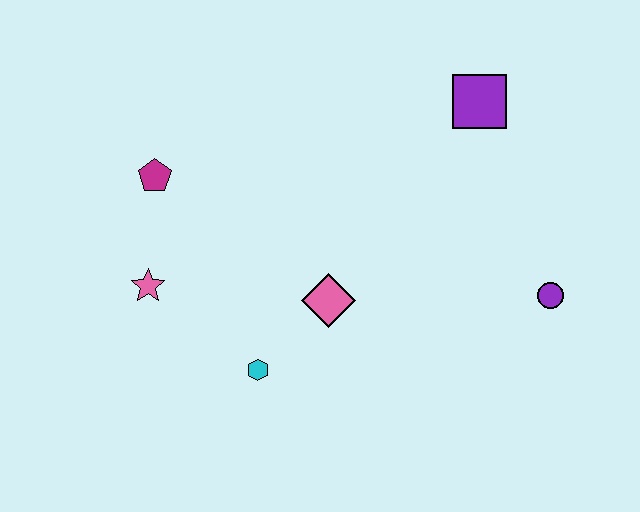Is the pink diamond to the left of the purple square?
Yes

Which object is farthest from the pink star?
The purple circle is farthest from the pink star.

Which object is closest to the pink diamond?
The cyan hexagon is closest to the pink diamond.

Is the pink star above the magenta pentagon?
No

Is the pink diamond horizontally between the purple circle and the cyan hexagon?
Yes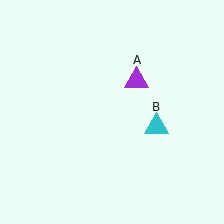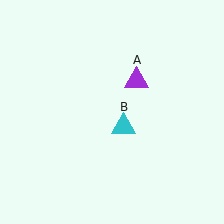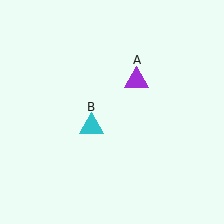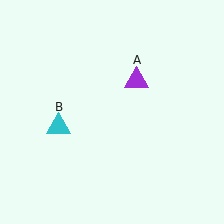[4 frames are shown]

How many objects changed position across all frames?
1 object changed position: cyan triangle (object B).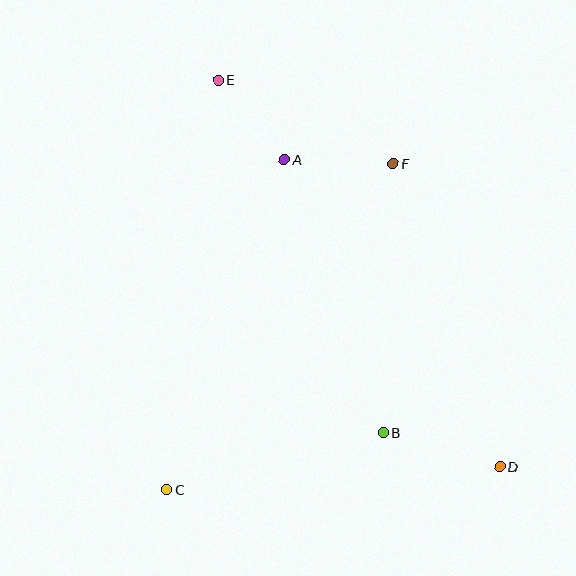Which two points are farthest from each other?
Points D and E are farthest from each other.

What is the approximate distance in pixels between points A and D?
The distance between A and D is approximately 376 pixels.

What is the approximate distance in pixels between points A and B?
The distance between A and B is approximately 291 pixels.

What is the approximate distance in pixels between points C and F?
The distance between C and F is approximately 396 pixels.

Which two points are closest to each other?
Points A and E are closest to each other.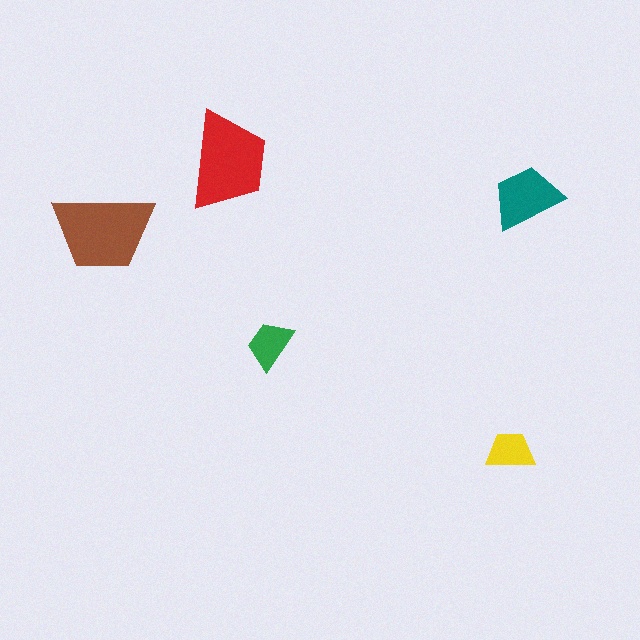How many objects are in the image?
There are 5 objects in the image.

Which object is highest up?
The red trapezoid is topmost.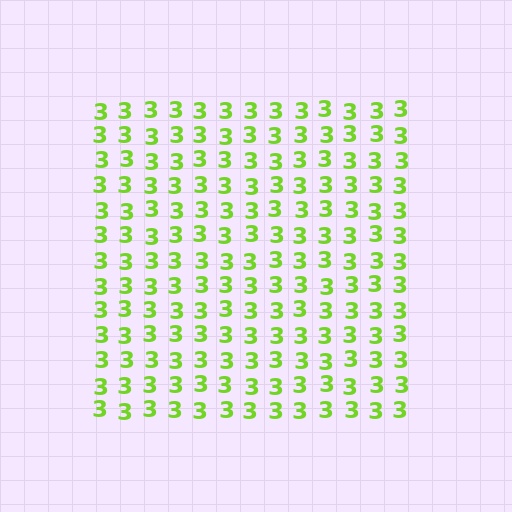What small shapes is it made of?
It is made of small digit 3's.